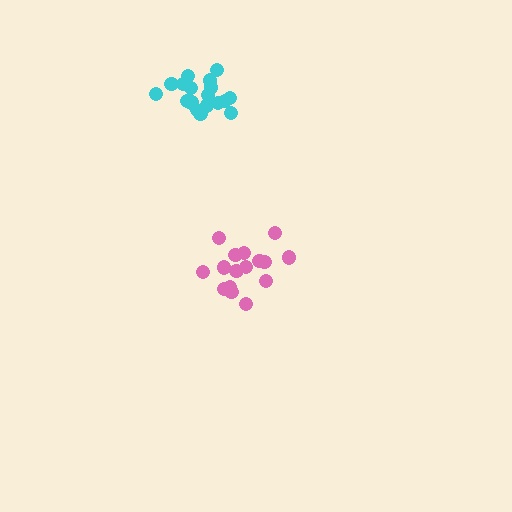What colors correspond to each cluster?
The clusters are colored: pink, cyan.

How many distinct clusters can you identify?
There are 2 distinct clusters.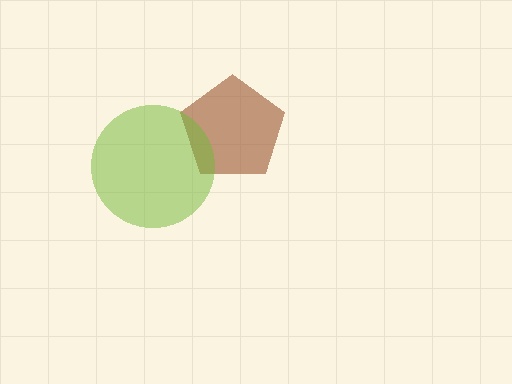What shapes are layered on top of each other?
The layered shapes are: a brown pentagon, a lime circle.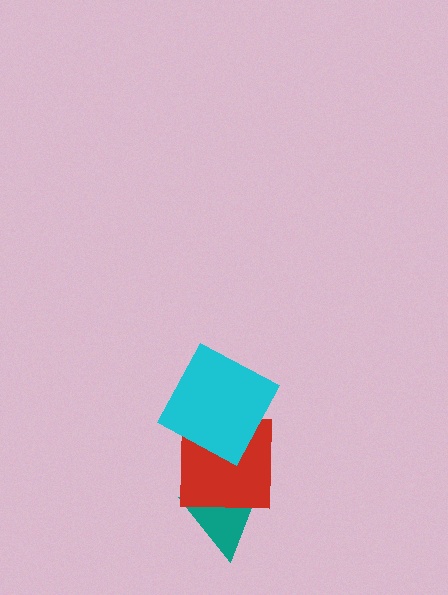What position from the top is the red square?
The red square is 2nd from the top.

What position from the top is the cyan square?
The cyan square is 1st from the top.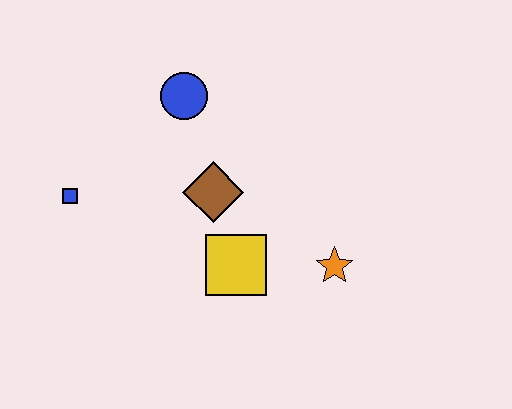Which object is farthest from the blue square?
The orange star is farthest from the blue square.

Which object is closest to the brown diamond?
The yellow square is closest to the brown diamond.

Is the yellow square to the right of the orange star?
No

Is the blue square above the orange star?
Yes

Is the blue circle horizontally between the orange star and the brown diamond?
No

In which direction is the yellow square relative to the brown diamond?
The yellow square is below the brown diamond.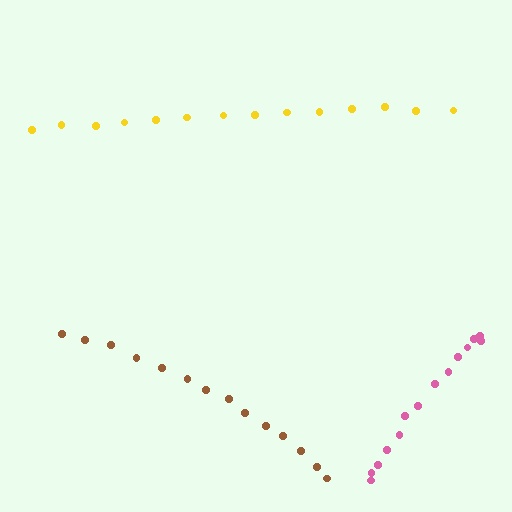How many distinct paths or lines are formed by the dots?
There are 3 distinct paths.